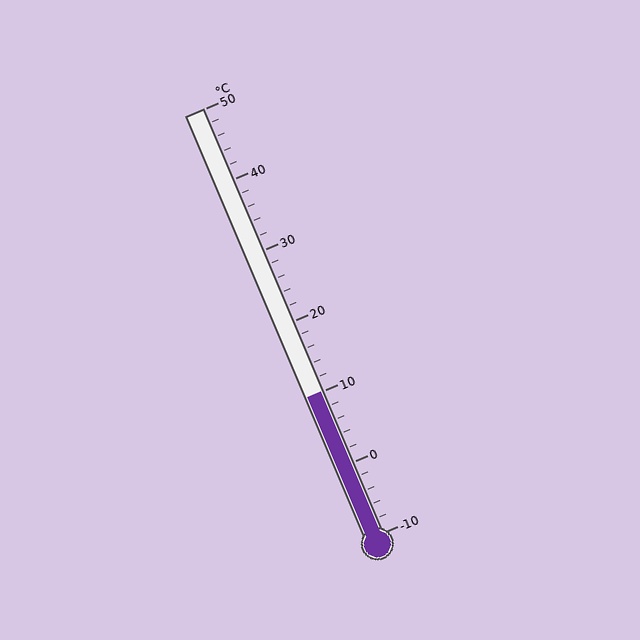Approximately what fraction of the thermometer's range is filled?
The thermometer is filled to approximately 35% of its range.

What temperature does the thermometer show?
The thermometer shows approximately 10°C.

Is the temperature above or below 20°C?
The temperature is below 20°C.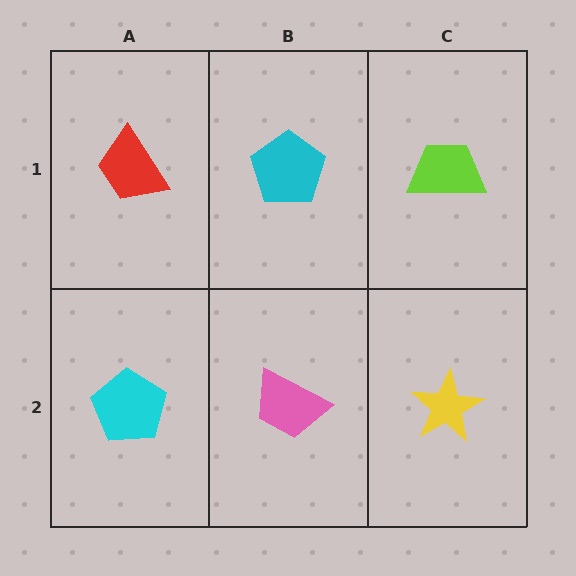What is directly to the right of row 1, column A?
A cyan pentagon.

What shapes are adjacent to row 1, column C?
A yellow star (row 2, column C), a cyan pentagon (row 1, column B).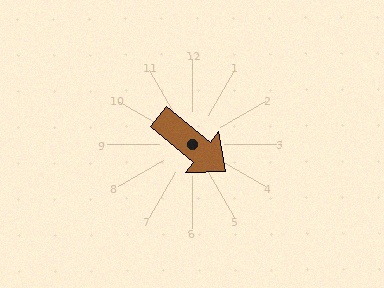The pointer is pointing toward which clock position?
Roughly 4 o'clock.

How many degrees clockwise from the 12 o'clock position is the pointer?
Approximately 129 degrees.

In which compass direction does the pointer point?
Southeast.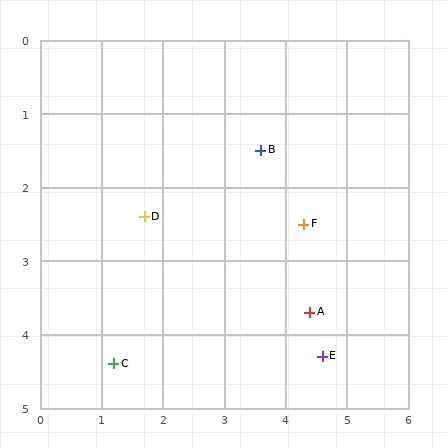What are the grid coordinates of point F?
Point F is at approximately (4.3, 2.5).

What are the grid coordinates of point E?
Point E is at approximately (4.6, 4.3).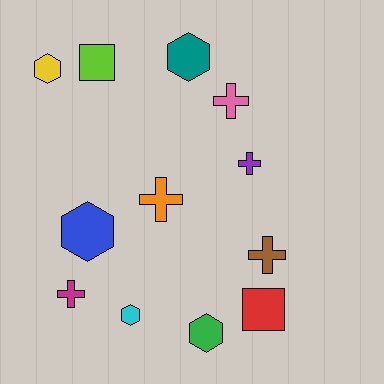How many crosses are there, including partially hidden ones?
There are 5 crosses.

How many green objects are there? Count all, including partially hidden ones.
There is 1 green object.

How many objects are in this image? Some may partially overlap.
There are 12 objects.